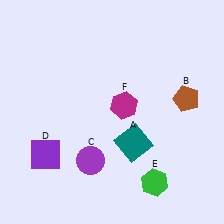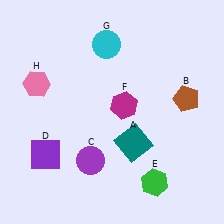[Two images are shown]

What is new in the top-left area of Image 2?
A cyan circle (G) was added in the top-left area of Image 2.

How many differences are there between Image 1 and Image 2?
There are 2 differences between the two images.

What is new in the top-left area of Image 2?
A pink hexagon (H) was added in the top-left area of Image 2.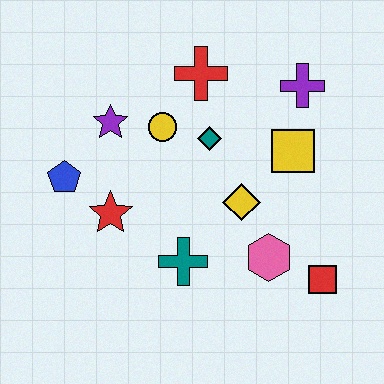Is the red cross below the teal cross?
No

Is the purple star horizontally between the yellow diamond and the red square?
No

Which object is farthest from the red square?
The blue pentagon is farthest from the red square.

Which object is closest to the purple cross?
The yellow square is closest to the purple cross.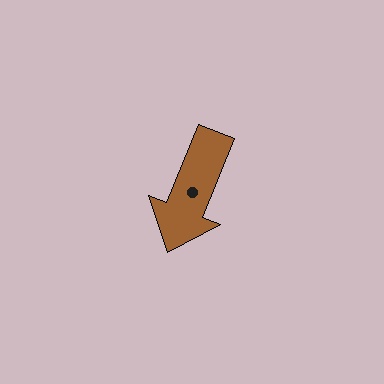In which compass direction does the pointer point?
South.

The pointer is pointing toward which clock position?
Roughly 7 o'clock.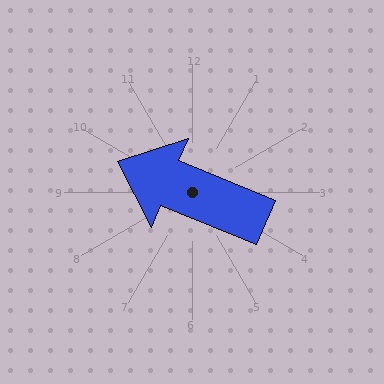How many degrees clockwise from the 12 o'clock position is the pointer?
Approximately 292 degrees.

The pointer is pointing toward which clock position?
Roughly 10 o'clock.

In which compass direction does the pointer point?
West.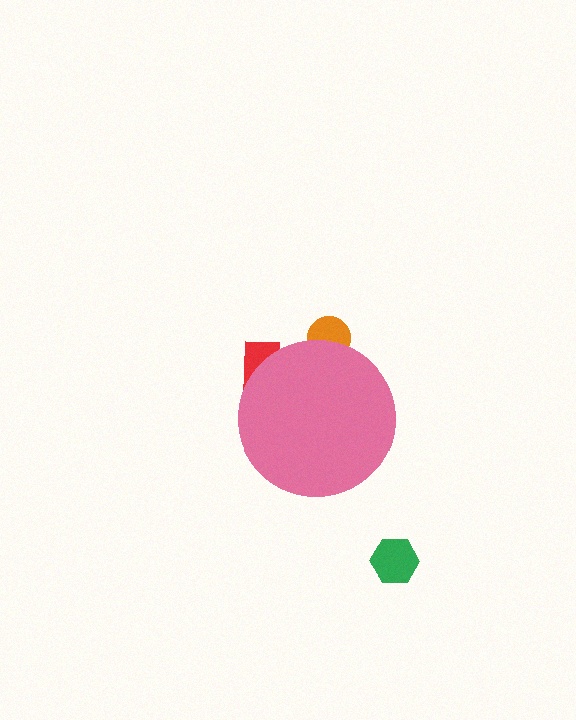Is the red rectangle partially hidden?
Yes, the red rectangle is partially hidden behind the pink circle.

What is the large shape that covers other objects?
A pink circle.